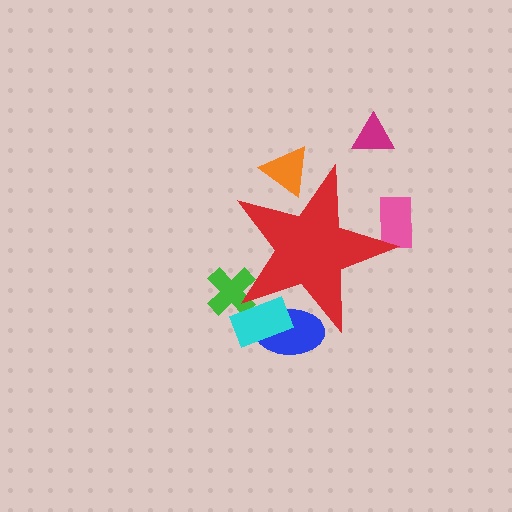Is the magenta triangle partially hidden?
No, the magenta triangle is fully visible.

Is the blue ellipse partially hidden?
Yes, the blue ellipse is partially hidden behind the red star.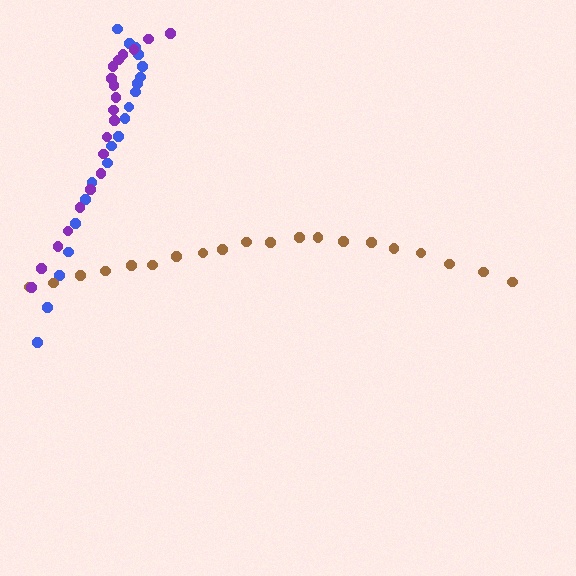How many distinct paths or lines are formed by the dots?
There are 3 distinct paths.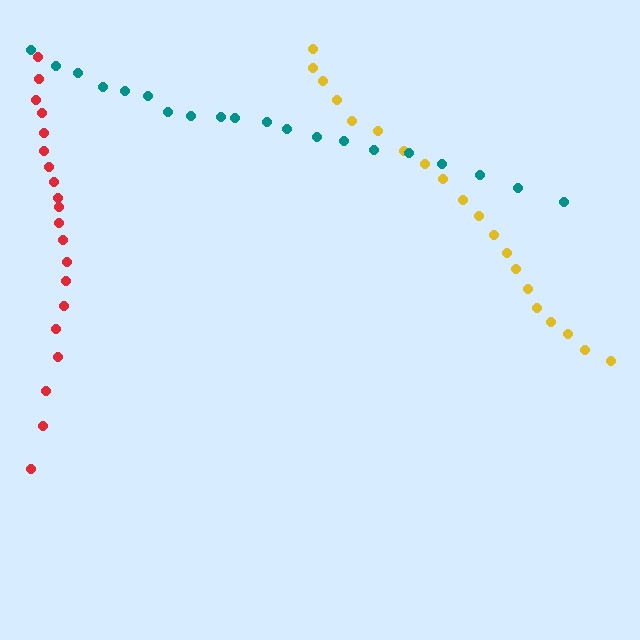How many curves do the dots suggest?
There are 3 distinct paths.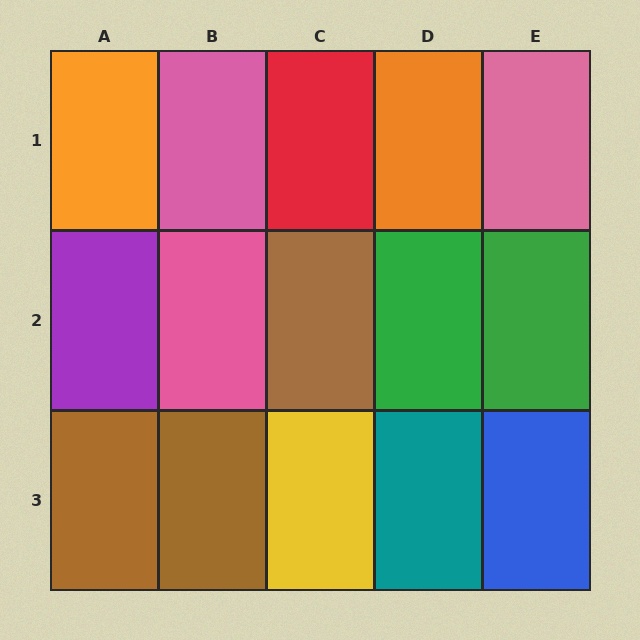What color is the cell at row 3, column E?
Blue.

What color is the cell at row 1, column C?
Red.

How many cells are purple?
1 cell is purple.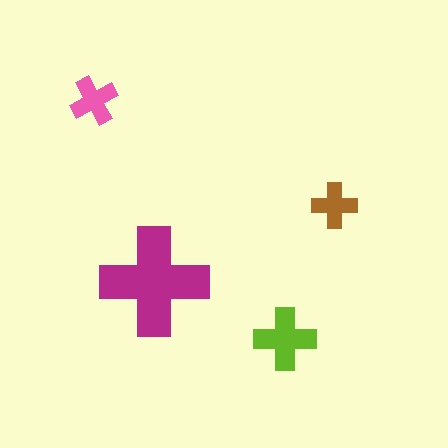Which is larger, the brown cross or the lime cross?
The lime one.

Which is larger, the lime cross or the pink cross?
The lime one.